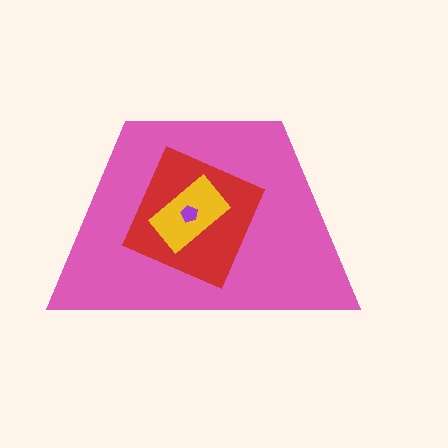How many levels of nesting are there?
4.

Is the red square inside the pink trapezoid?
Yes.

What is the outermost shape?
The pink trapezoid.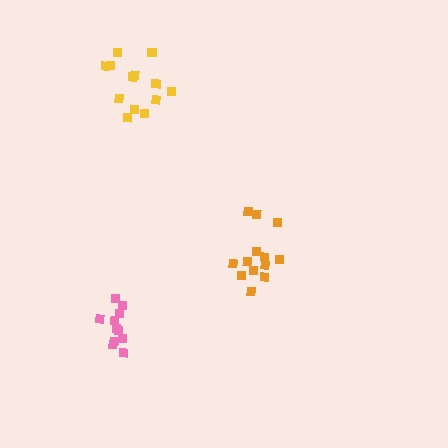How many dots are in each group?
Group 1: 11 dots, Group 2: 13 dots, Group 3: 13 dots (37 total).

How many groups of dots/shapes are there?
There are 3 groups.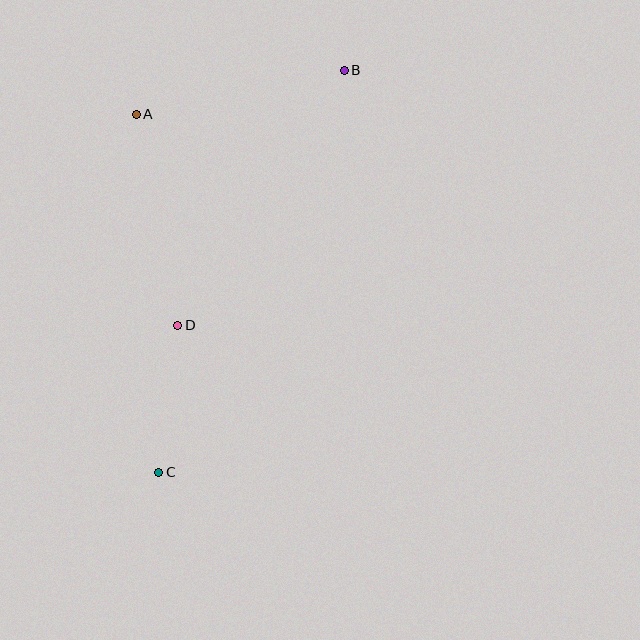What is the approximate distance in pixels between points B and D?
The distance between B and D is approximately 305 pixels.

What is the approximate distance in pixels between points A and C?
The distance between A and C is approximately 358 pixels.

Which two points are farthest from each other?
Points B and C are farthest from each other.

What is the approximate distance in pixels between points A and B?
The distance between A and B is approximately 212 pixels.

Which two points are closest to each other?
Points C and D are closest to each other.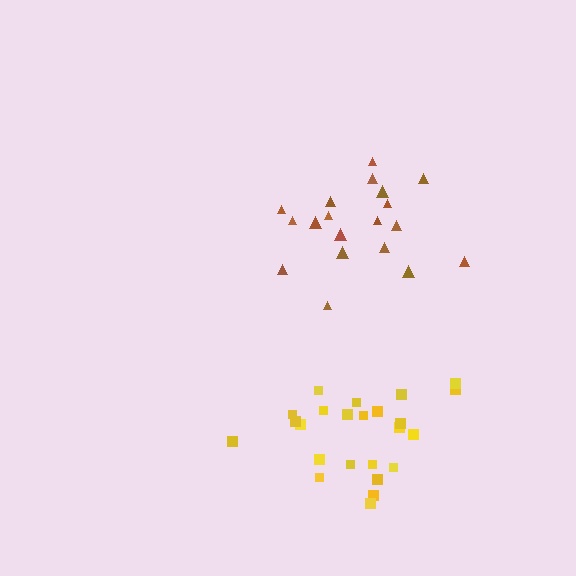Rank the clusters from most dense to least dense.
yellow, brown.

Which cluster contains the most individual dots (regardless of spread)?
Yellow (24).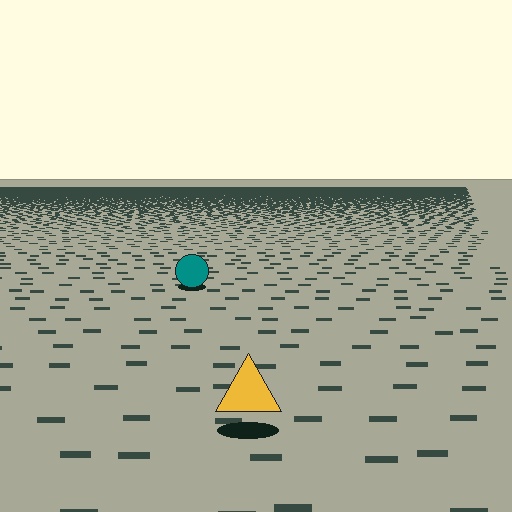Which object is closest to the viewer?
The yellow triangle is closest. The texture marks near it are larger and more spread out.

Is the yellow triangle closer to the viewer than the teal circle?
Yes. The yellow triangle is closer — you can tell from the texture gradient: the ground texture is coarser near it.